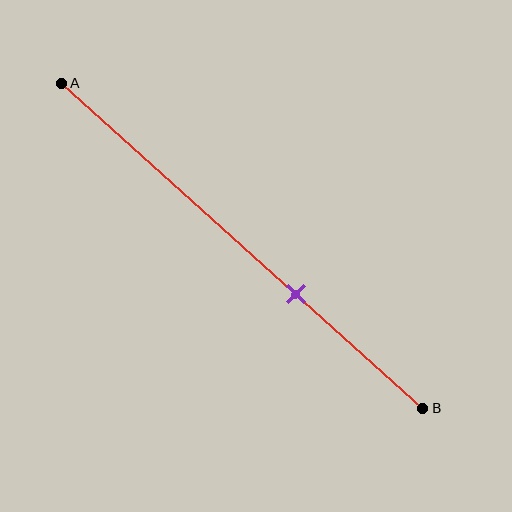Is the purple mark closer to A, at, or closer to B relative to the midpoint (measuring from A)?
The purple mark is closer to point B than the midpoint of segment AB.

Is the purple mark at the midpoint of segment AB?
No, the mark is at about 65% from A, not at the 50% midpoint.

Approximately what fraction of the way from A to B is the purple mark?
The purple mark is approximately 65% of the way from A to B.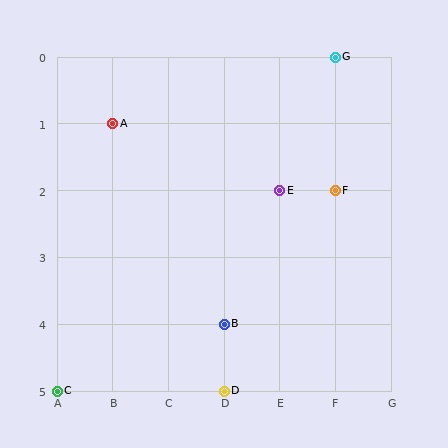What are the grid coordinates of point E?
Point E is at grid coordinates (E, 2).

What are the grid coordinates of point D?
Point D is at grid coordinates (D, 5).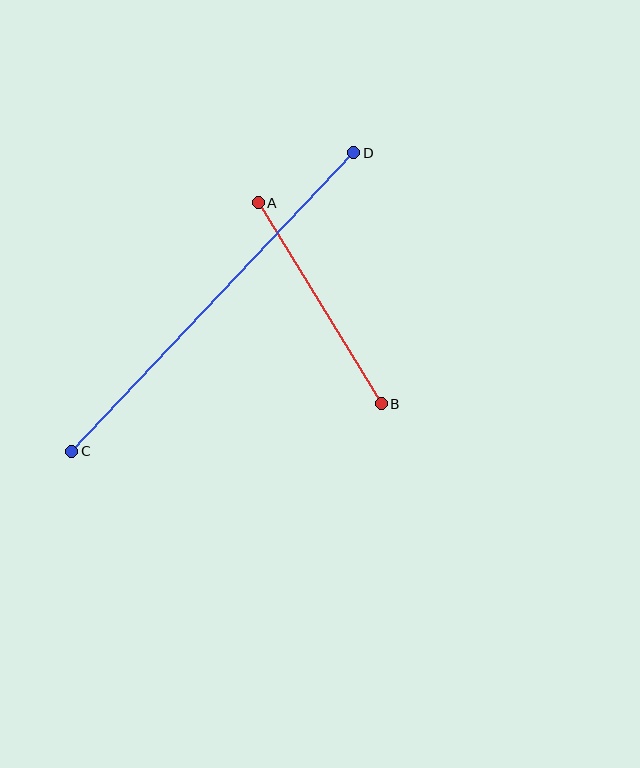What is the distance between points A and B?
The distance is approximately 236 pixels.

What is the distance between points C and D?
The distance is approximately 411 pixels.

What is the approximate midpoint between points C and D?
The midpoint is at approximately (213, 302) pixels.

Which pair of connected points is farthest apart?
Points C and D are farthest apart.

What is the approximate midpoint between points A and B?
The midpoint is at approximately (320, 303) pixels.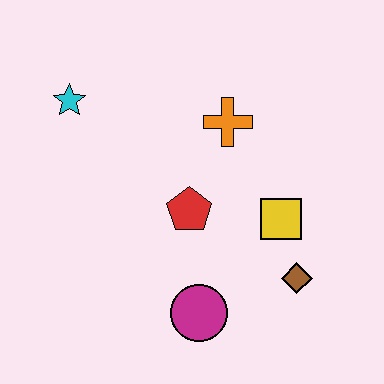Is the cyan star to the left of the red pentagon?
Yes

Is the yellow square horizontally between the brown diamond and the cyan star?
Yes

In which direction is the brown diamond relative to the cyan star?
The brown diamond is to the right of the cyan star.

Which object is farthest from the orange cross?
The magenta circle is farthest from the orange cross.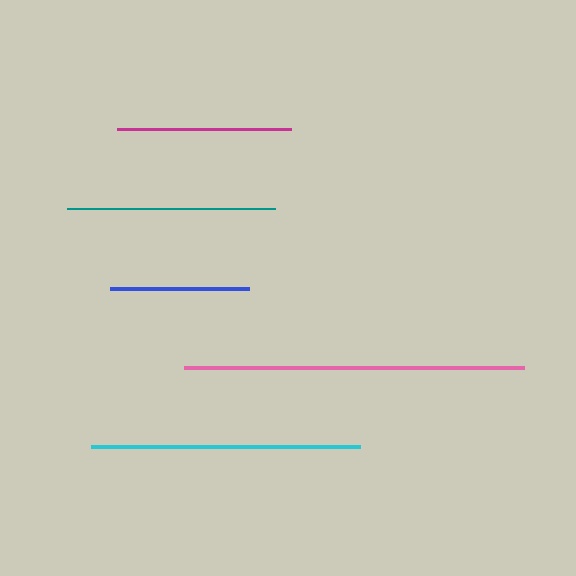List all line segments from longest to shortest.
From longest to shortest: pink, cyan, teal, magenta, blue.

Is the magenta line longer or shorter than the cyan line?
The cyan line is longer than the magenta line.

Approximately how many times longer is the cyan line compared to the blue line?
The cyan line is approximately 1.9 times the length of the blue line.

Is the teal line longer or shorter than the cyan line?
The cyan line is longer than the teal line.